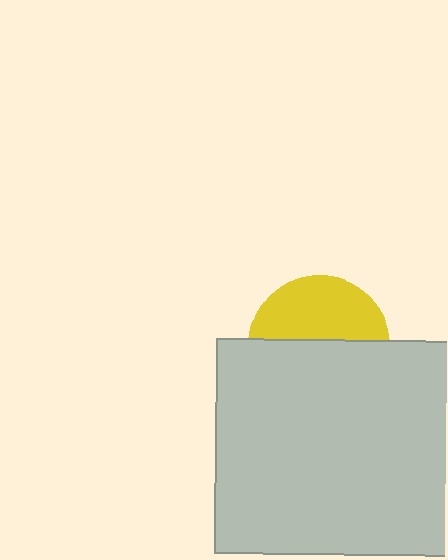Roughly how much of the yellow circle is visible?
A small part of it is visible (roughly 43%).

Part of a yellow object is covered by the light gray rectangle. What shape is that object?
It is a circle.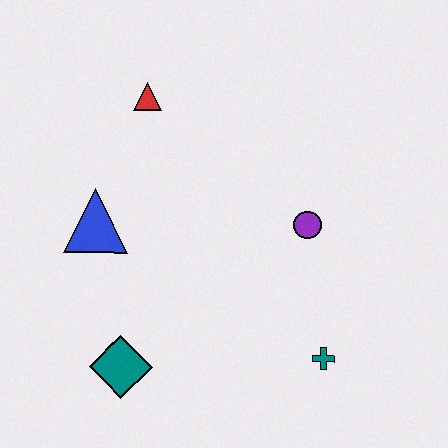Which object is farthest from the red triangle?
The teal cross is farthest from the red triangle.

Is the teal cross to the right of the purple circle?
Yes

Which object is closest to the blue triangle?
The red triangle is closest to the blue triangle.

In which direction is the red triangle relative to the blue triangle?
The red triangle is above the blue triangle.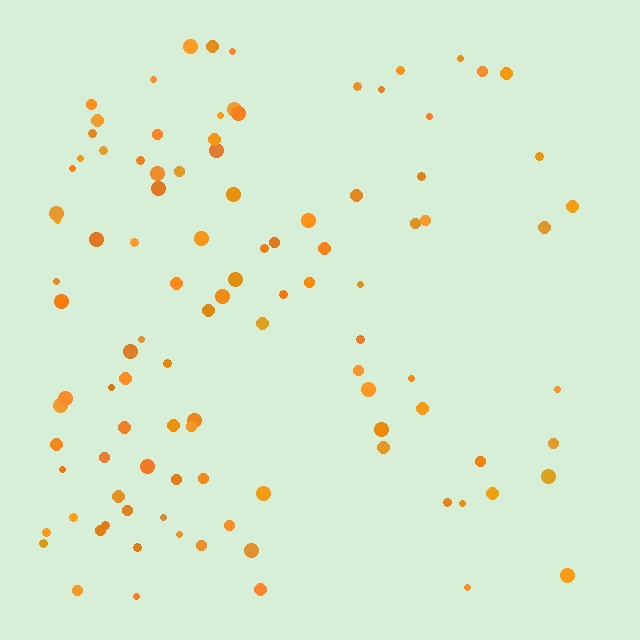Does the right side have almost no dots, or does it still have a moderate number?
Still a moderate number, just noticeably fewer than the left.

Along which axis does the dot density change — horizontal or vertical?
Horizontal.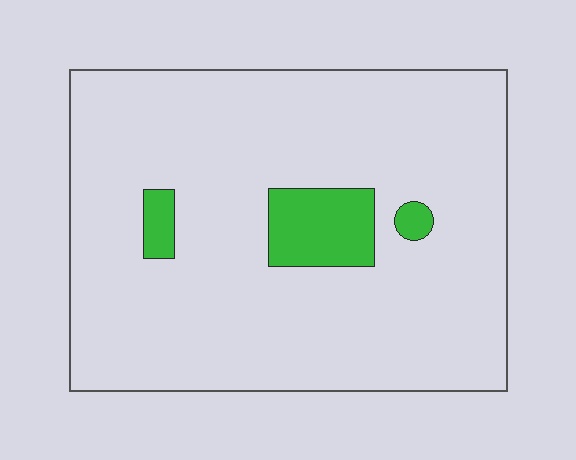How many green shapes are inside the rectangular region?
3.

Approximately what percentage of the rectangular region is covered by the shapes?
Approximately 10%.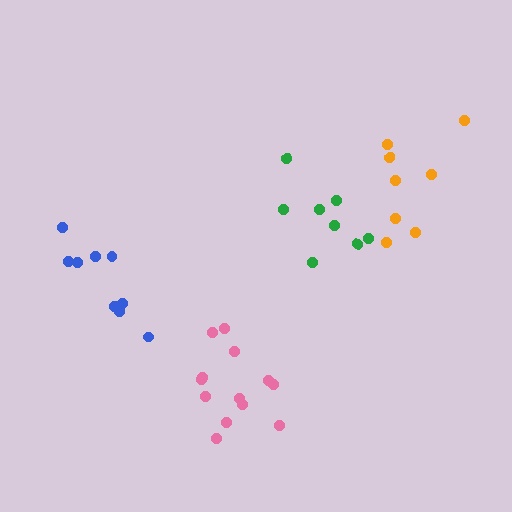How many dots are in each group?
Group 1: 9 dots, Group 2: 13 dots, Group 3: 8 dots, Group 4: 8 dots (38 total).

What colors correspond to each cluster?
The clusters are colored: blue, pink, green, orange.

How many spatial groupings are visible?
There are 4 spatial groupings.